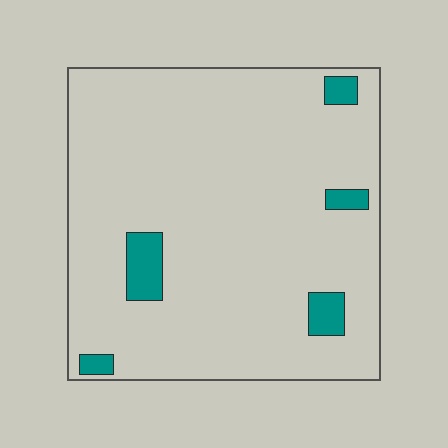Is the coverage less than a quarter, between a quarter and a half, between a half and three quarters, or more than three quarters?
Less than a quarter.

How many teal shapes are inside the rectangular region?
5.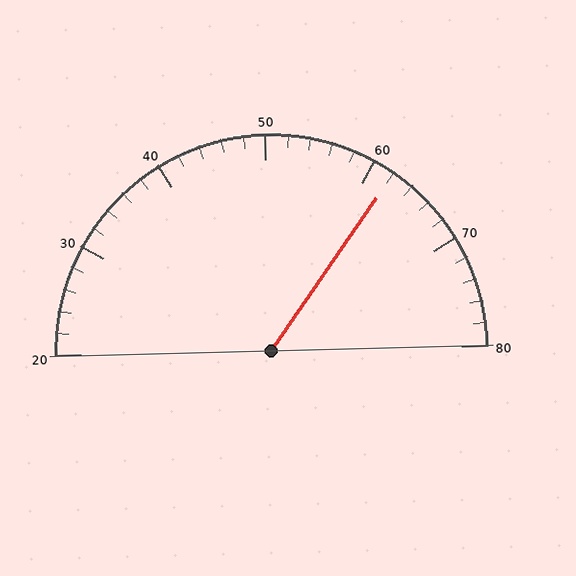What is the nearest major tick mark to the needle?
The nearest major tick mark is 60.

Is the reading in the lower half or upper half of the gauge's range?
The reading is in the upper half of the range (20 to 80).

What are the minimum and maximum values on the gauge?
The gauge ranges from 20 to 80.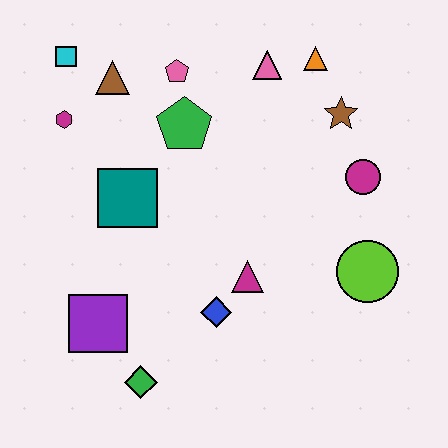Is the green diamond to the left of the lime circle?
Yes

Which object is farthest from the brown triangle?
The lime circle is farthest from the brown triangle.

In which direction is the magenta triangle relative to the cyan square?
The magenta triangle is below the cyan square.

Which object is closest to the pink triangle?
The orange triangle is closest to the pink triangle.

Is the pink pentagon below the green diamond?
No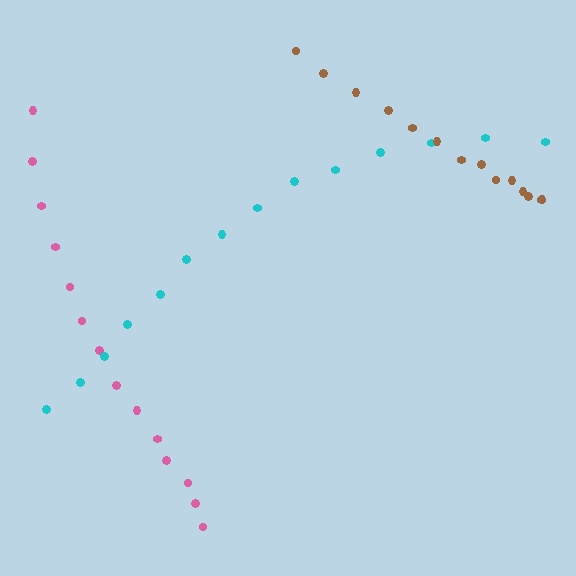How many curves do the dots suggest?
There are 3 distinct paths.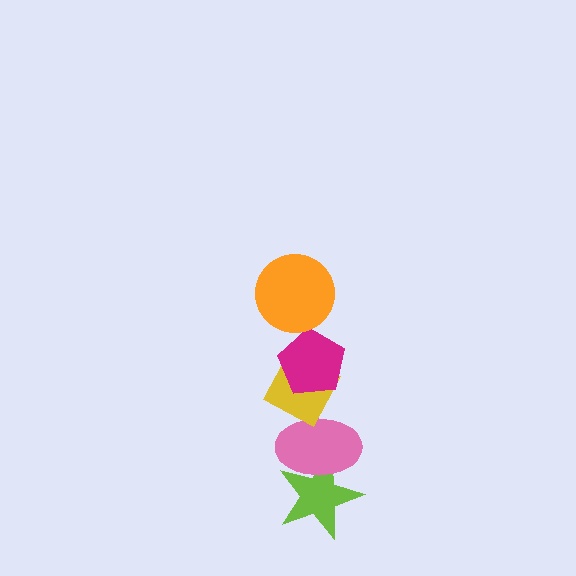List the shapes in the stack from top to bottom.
From top to bottom: the orange circle, the magenta pentagon, the yellow diamond, the pink ellipse, the lime star.